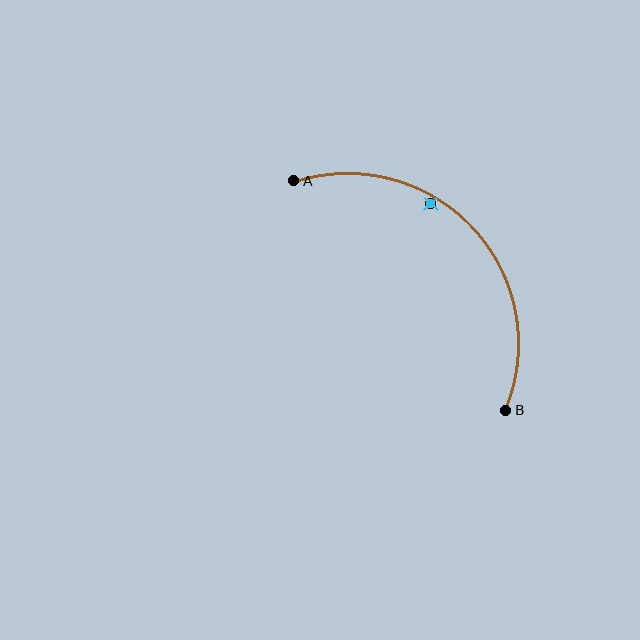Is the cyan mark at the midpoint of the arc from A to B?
No — the cyan mark does not lie on the arc at all. It sits slightly inside the curve.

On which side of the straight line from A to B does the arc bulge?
The arc bulges above and to the right of the straight line connecting A and B.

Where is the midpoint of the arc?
The arc midpoint is the point on the curve farthest from the straight line joining A and B. It sits above and to the right of that line.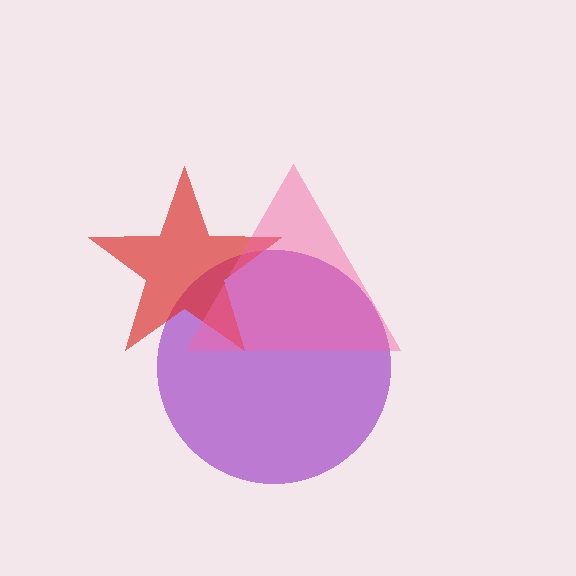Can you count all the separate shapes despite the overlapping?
Yes, there are 3 separate shapes.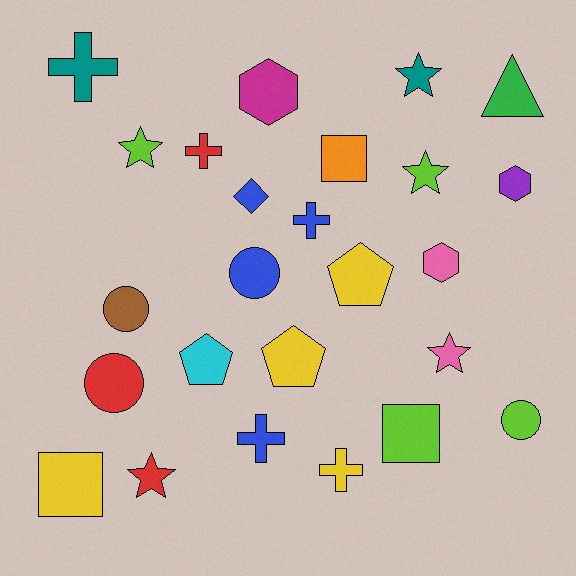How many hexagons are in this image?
There are 3 hexagons.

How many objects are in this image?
There are 25 objects.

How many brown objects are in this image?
There is 1 brown object.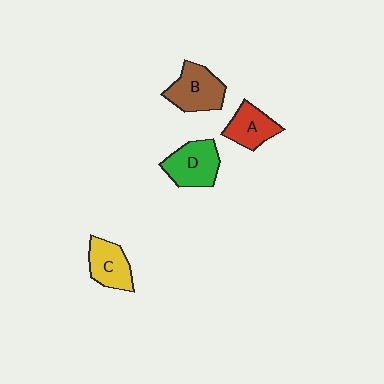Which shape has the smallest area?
Shape A (red).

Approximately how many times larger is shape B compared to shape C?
Approximately 1.2 times.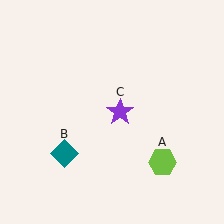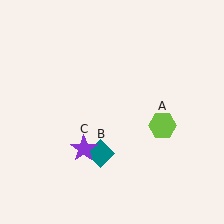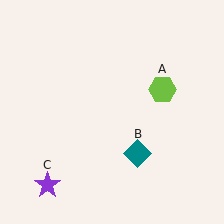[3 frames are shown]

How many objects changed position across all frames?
3 objects changed position: lime hexagon (object A), teal diamond (object B), purple star (object C).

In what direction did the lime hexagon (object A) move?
The lime hexagon (object A) moved up.